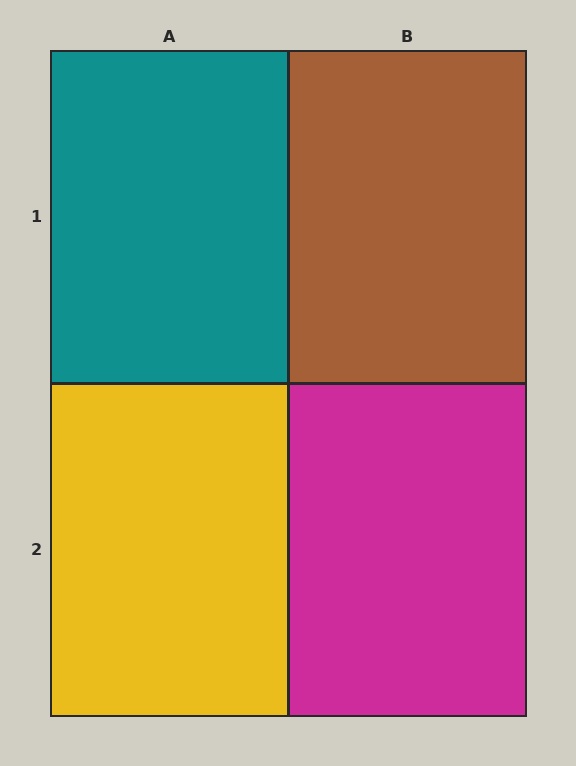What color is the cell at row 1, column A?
Teal.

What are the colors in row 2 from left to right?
Yellow, magenta.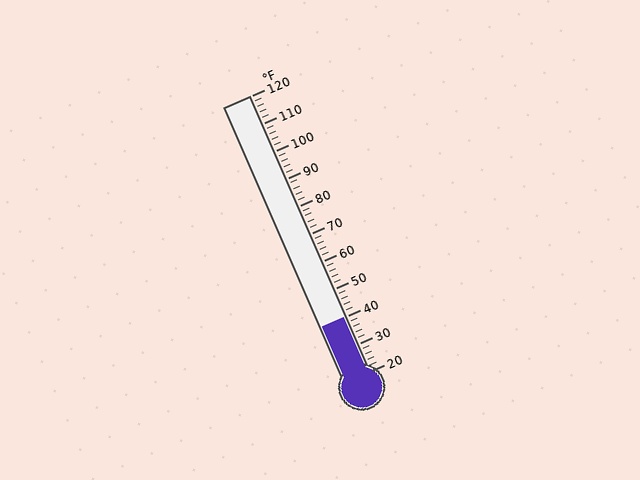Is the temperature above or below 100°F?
The temperature is below 100°F.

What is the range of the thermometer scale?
The thermometer scale ranges from 20°F to 120°F.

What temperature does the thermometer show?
The thermometer shows approximately 40°F.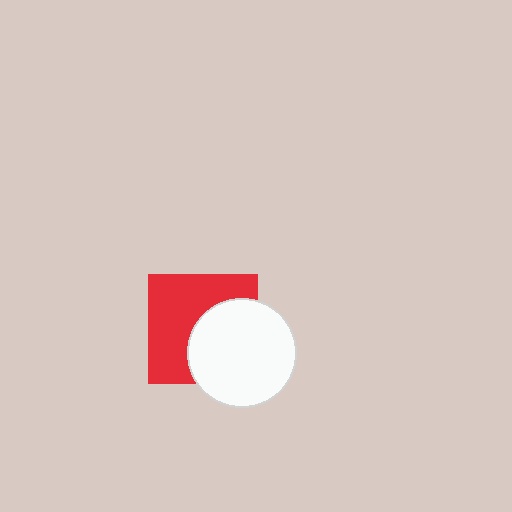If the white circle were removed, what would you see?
You would see the complete red square.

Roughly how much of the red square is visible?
About half of it is visible (roughly 56%).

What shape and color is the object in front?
The object in front is a white circle.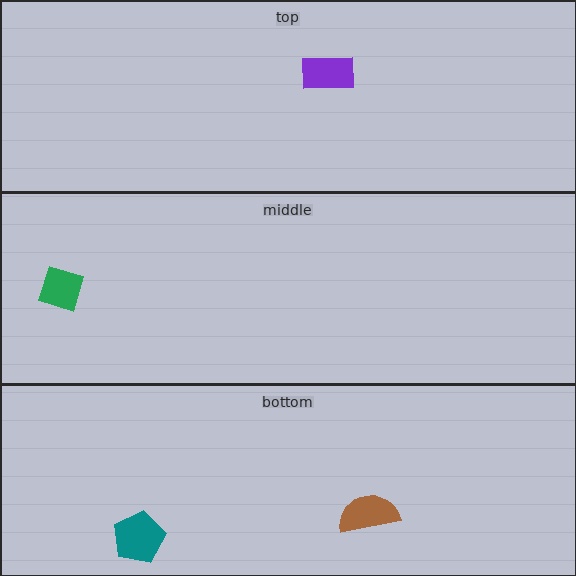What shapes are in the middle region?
The green diamond.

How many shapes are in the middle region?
1.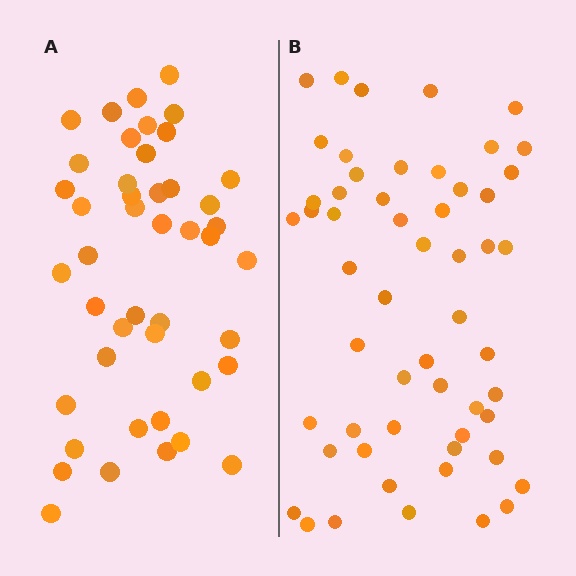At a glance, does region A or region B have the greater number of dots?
Region B (the right region) has more dots.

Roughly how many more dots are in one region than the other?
Region B has roughly 10 or so more dots than region A.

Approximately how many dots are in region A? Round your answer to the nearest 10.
About 40 dots. (The exact count is 45, which rounds to 40.)